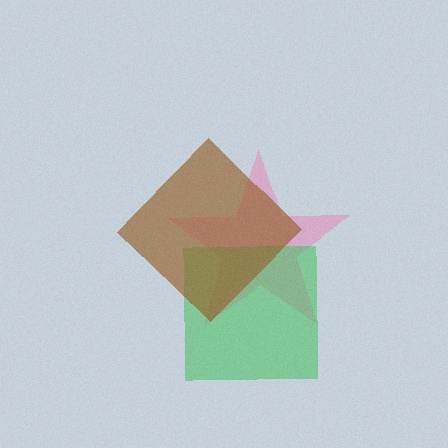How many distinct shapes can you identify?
There are 3 distinct shapes: a pink star, a green square, a brown diamond.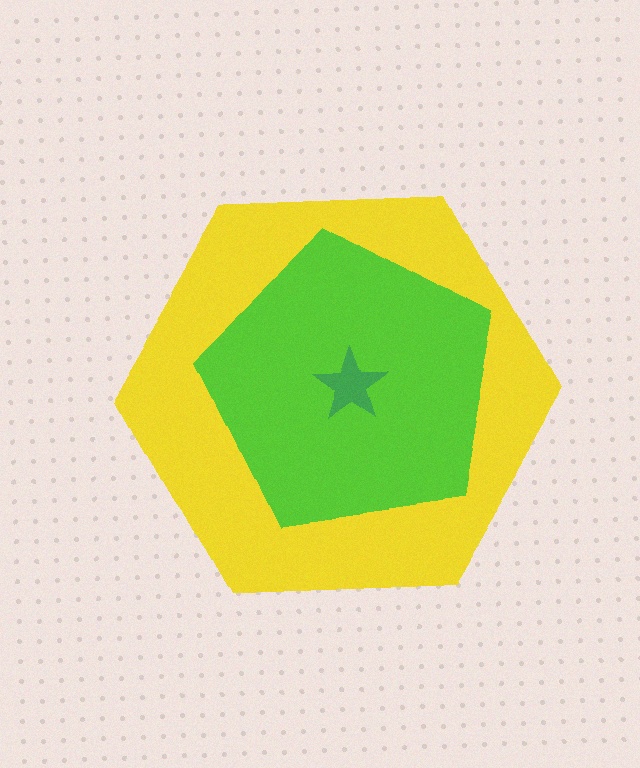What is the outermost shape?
The yellow hexagon.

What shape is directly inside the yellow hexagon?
The lime pentagon.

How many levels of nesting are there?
3.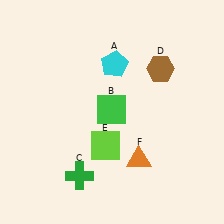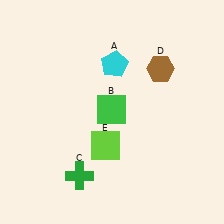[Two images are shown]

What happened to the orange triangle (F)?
The orange triangle (F) was removed in Image 2. It was in the bottom-right area of Image 1.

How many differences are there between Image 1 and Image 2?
There is 1 difference between the two images.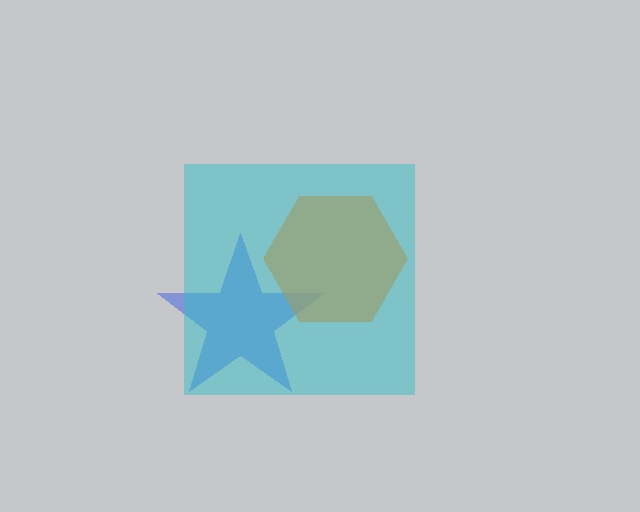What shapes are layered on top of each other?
The layered shapes are: a blue star, an orange hexagon, a cyan square.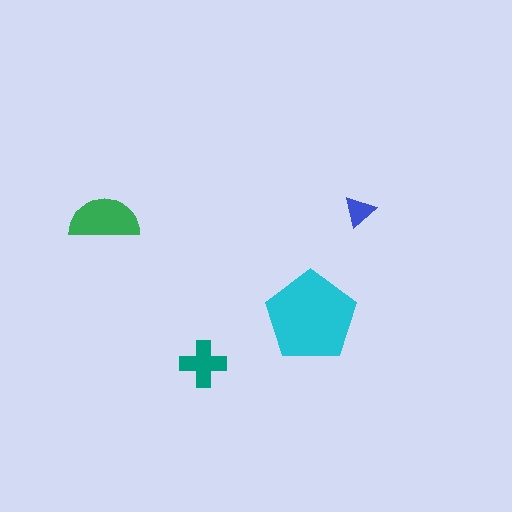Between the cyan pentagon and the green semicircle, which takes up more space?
The cyan pentagon.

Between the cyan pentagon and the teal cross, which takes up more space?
The cyan pentagon.